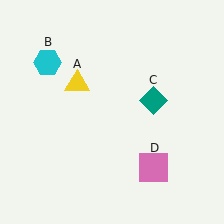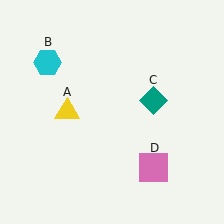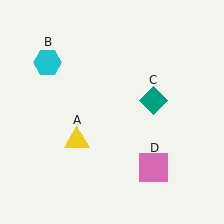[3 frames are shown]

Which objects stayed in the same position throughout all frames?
Cyan hexagon (object B) and teal diamond (object C) and pink square (object D) remained stationary.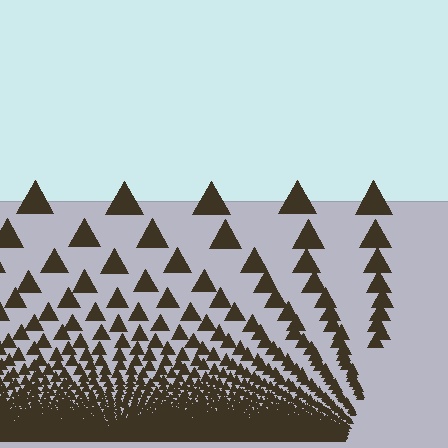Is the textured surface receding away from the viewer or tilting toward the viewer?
The surface appears to tilt toward the viewer. Texture elements get larger and sparser toward the top.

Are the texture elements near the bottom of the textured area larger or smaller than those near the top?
Smaller. The gradient is inverted — elements near the bottom are smaller and denser.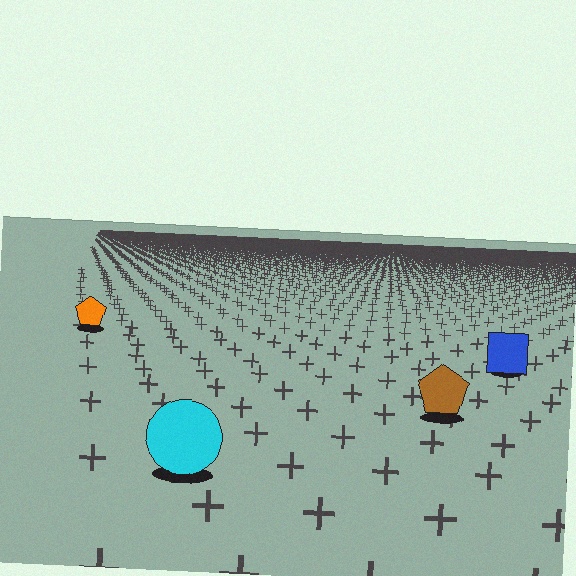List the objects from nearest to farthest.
From nearest to farthest: the cyan circle, the brown pentagon, the blue square, the orange pentagon.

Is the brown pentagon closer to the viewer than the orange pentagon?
Yes. The brown pentagon is closer — you can tell from the texture gradient: the ground texture is coarser near it.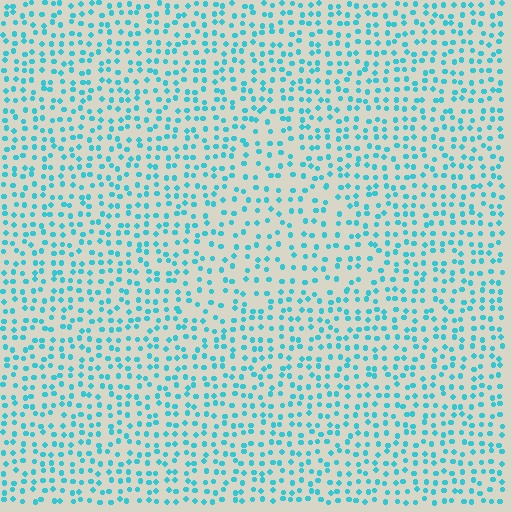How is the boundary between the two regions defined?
The boundary is defined by a change in element density (approximately 1.4x ratio). All elements are the same color, size, and shape.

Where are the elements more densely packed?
The elements are more densely packed outside the triangle boundary.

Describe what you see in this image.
The image contains small cyan elements arranged at two different densities. A triangle-shaped region is visible where the elements are less densely packed than the surrounding area.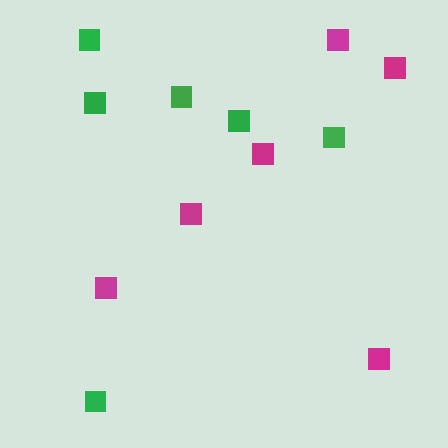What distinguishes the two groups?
There are 2 groups: one group of magenta squares (6) and one group of green squares (6).